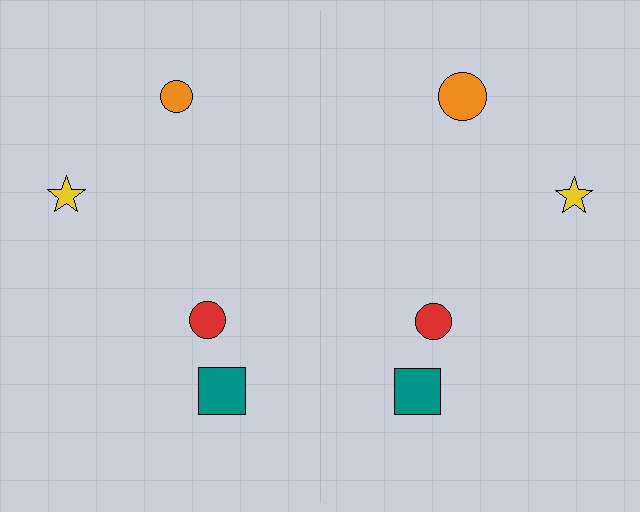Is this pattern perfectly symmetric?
No, the pattern is not perfectly symmetric. The orange circle on the right side has a different size than its mirror counterpart.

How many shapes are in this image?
There are 8 shapes in this image.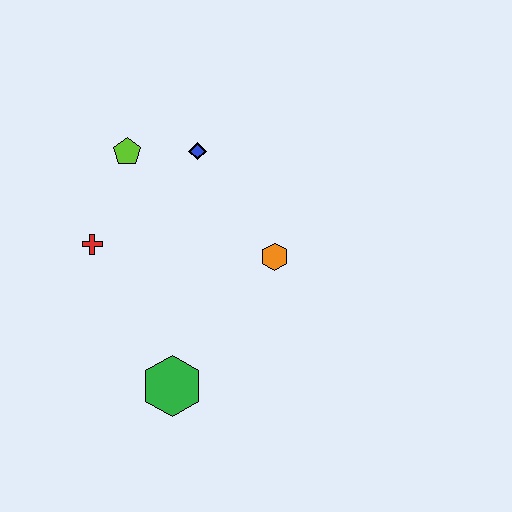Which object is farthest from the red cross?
The orange hexagon is farthest from the red cross.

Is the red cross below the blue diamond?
Yes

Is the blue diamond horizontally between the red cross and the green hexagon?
No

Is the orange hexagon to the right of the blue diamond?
Yes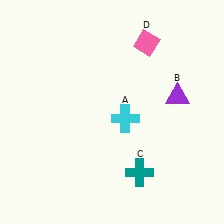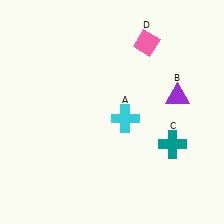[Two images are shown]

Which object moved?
The teal cross (C) moved right.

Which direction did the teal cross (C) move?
The teal cross (C) moved right.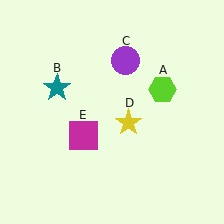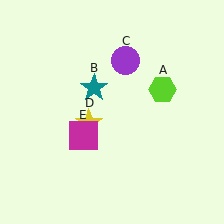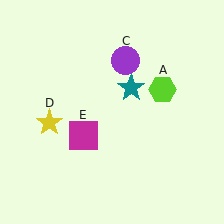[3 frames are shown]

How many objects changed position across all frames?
2 objects changed position: teal star (object B), yellow star (object D).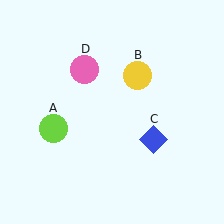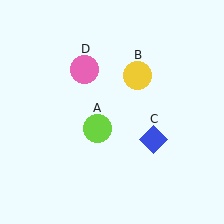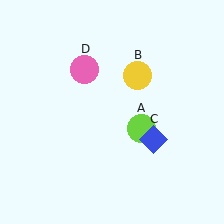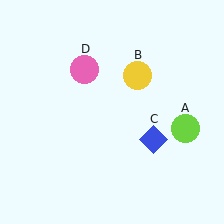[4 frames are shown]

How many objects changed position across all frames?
1 object changed position: lime circle (object A).